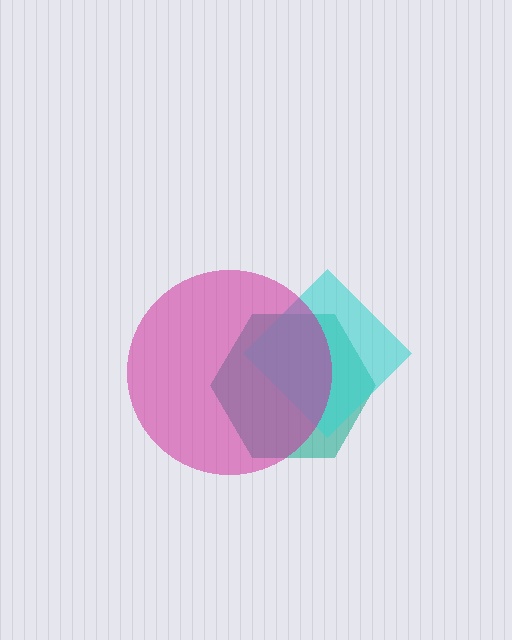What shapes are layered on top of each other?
The layered shapes are: a teal hexagon, a cyan diamond, a magenta circle.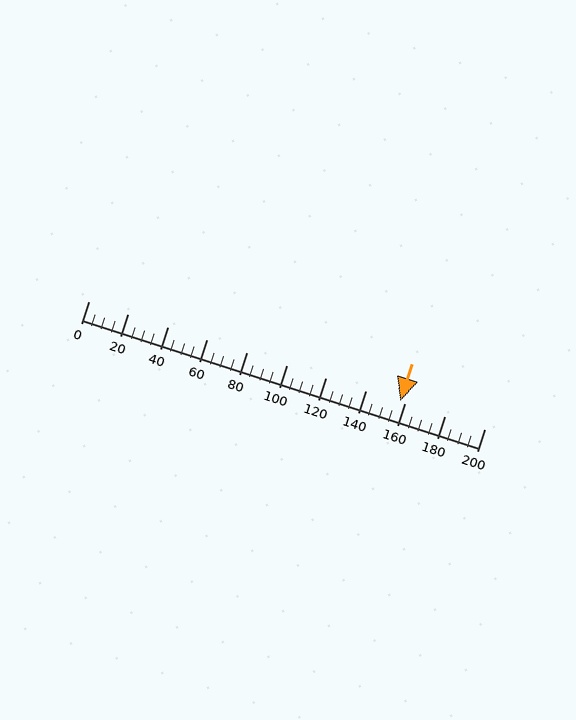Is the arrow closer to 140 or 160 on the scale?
The arrow is closer to 160.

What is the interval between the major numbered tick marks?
The major tick marks are spaced 20 units apart.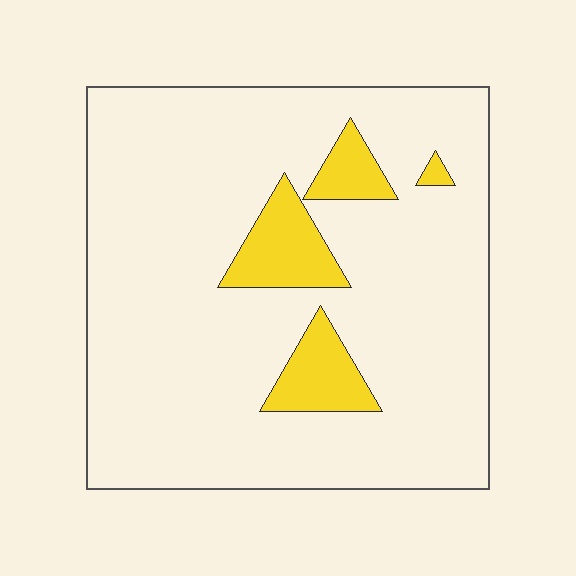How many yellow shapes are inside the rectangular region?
4.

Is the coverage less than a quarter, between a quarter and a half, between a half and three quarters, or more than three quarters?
Less than a quarter.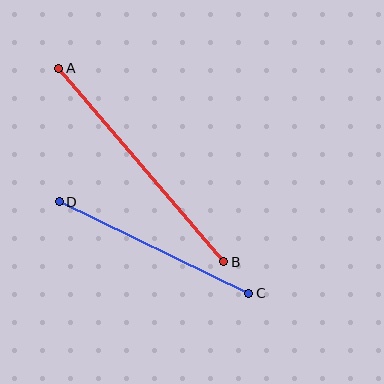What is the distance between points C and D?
The distance is approximately 210 pixels.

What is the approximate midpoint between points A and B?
The midpoint is at approximately (141, 165) pixels.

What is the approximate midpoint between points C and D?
The midpoint is at approximately (154, 247) pixels.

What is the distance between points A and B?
The distance is approximately 255 pixels.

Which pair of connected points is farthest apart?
Points A and B are farthest apart.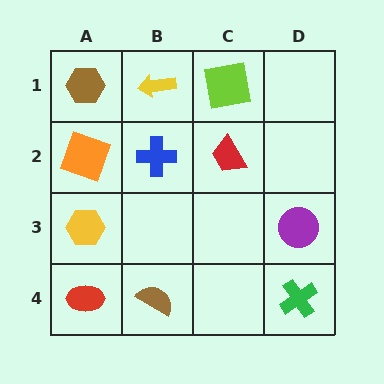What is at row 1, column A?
A brown hexagon.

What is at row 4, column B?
A brown semicircle.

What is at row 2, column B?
A blue cross.